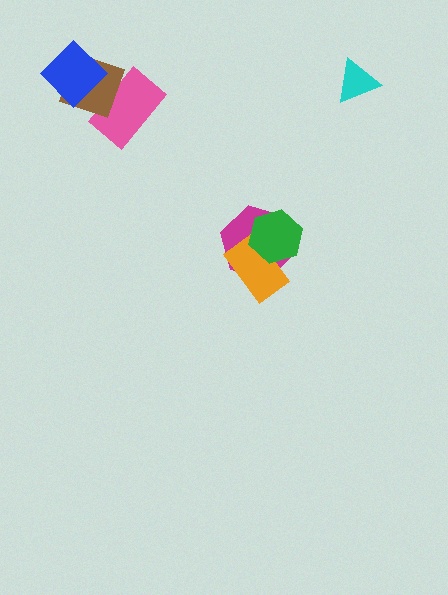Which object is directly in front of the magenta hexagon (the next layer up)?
The orange rectangle is directly in front of the magenta hexagon.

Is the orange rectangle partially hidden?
Yes, it is partially covered by another shape.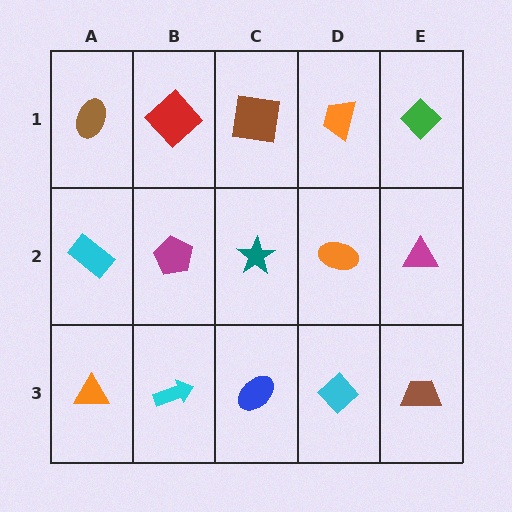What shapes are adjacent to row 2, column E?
A green diamond (row 1, column E), a brown trapezoid (row 3, column E), an orange ellipse (row 2, column D).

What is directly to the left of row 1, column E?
An orange trapezoid.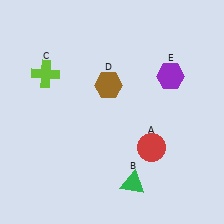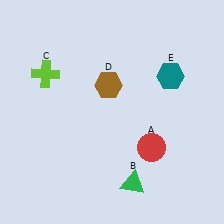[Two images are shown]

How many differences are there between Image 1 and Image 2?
There is 1 difference between the two images.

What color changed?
The hexagon (E) changed from purple in Image 1 to teal in Image 2.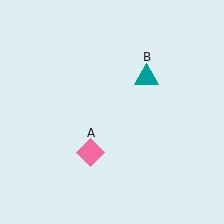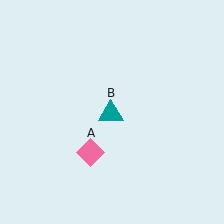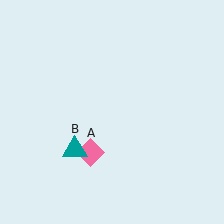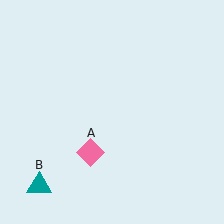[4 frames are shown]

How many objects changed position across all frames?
1 object changed position: teal triangle (object B).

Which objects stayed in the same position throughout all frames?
Pink diamond (object A) remained stationary.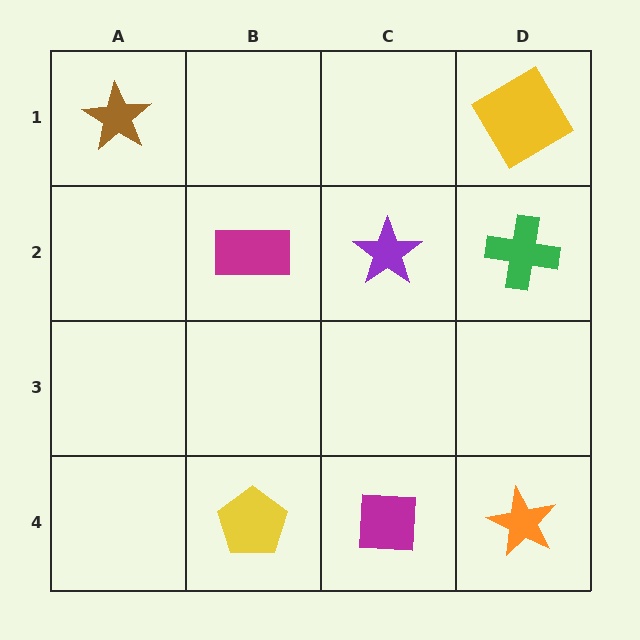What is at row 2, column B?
A magenta rectangle.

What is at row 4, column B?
A yellow pentagon.